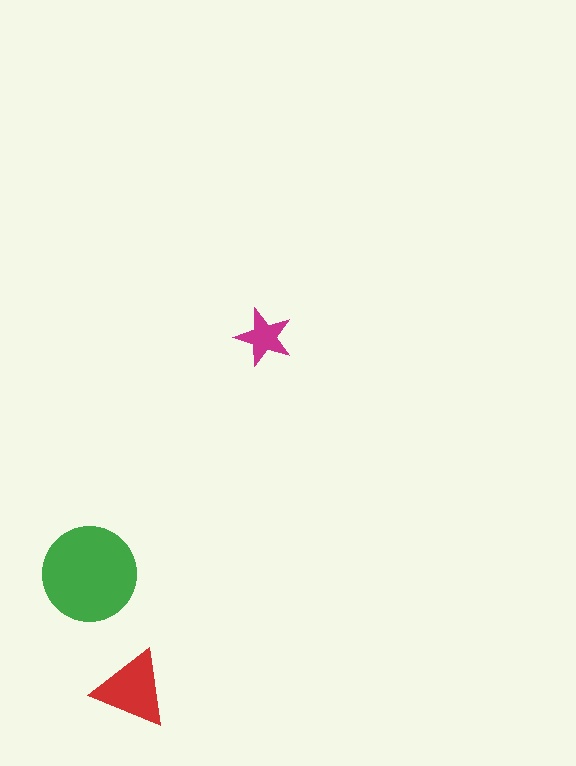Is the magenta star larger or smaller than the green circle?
Smaller.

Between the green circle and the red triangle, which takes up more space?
The green circle.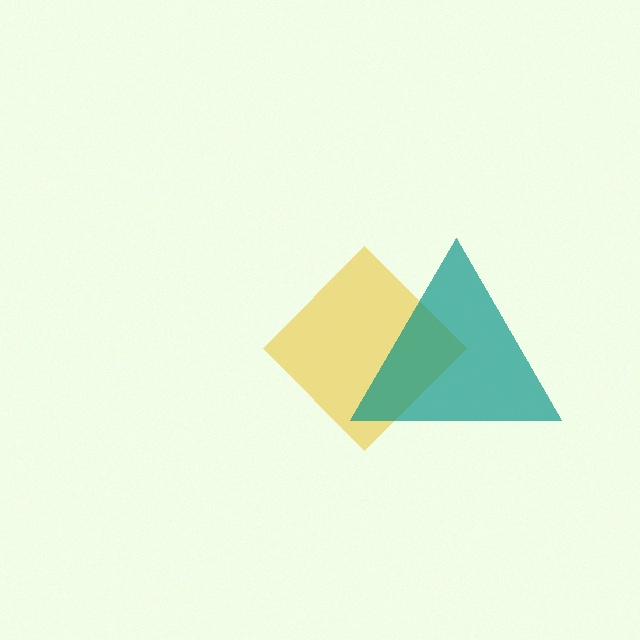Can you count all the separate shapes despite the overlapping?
Yes, there are 2 separate shapes.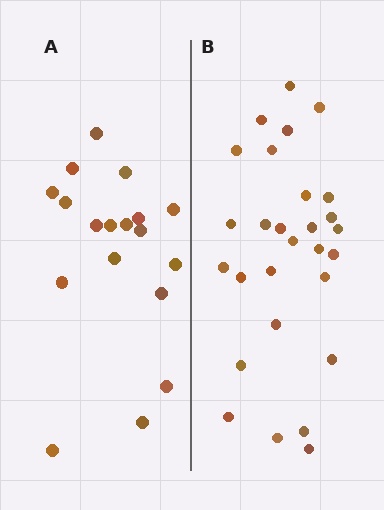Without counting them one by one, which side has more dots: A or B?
Region B (the right region) has more dots.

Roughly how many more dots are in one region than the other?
Region B has roughly 10 or so more dots than region A.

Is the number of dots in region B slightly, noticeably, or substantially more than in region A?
Region B has substantially more. The ratio is roughly 1.6 to 1.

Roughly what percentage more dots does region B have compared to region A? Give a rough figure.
About 55% more.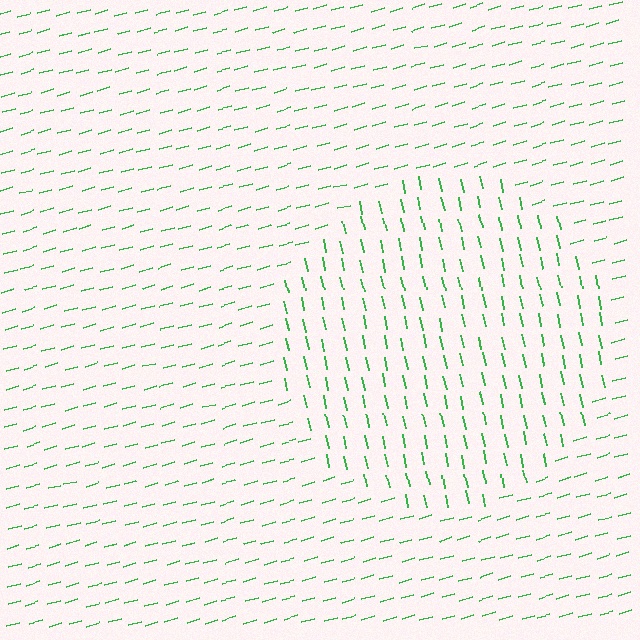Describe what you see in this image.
The image is filled with small green line segments. A circle region in the image has lines oriented differently from the surrounding lines, creating a visible texture boundary.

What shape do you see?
I see a circle.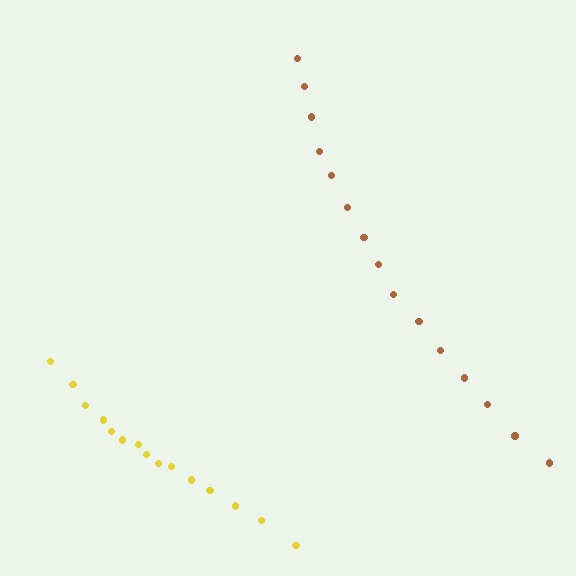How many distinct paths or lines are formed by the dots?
There are 2 distinct paths.